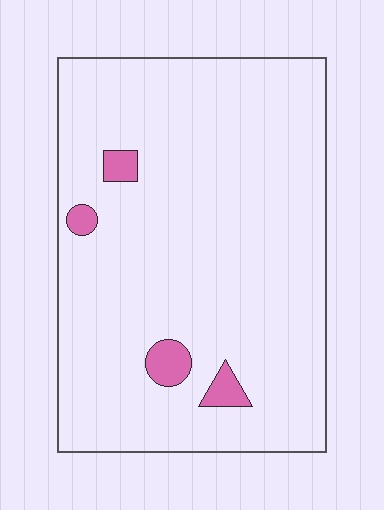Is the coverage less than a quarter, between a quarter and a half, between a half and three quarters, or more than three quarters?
Less than a quarter.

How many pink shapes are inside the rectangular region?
4.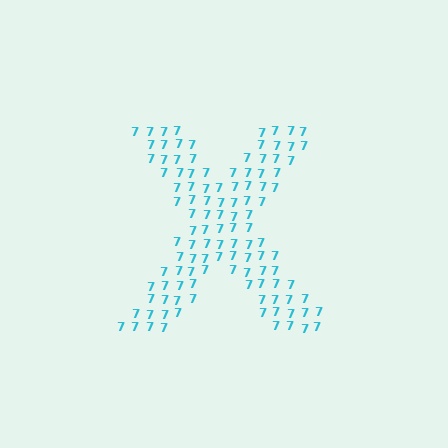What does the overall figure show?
The overall figure shows the letter X.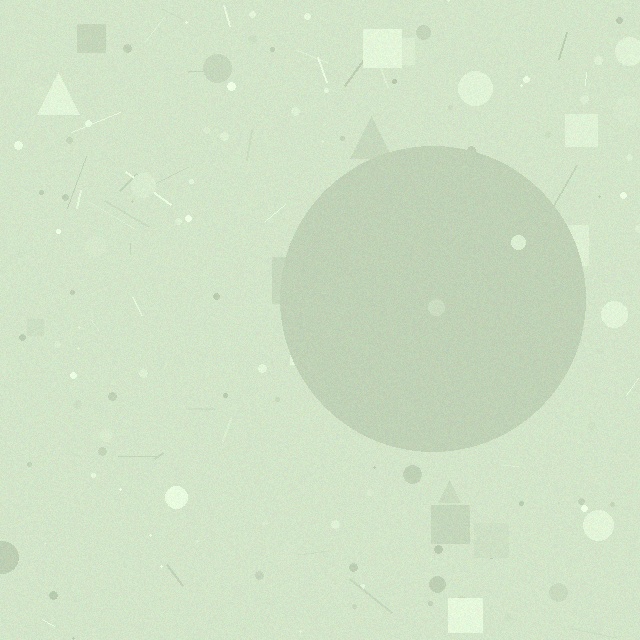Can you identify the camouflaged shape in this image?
The camouflaged shape is a circle.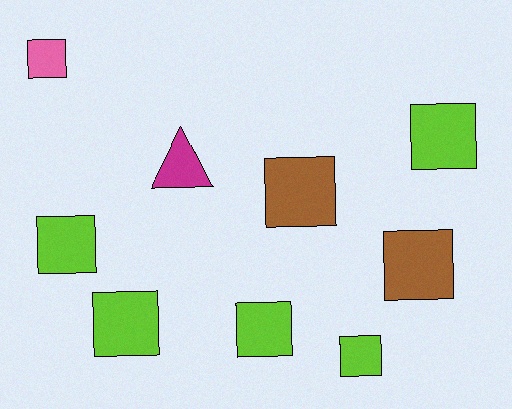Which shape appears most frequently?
Square, with 8 objects.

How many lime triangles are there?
There are no lime triangles.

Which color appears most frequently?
Lime, with 5 objects.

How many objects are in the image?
There are 9 objects.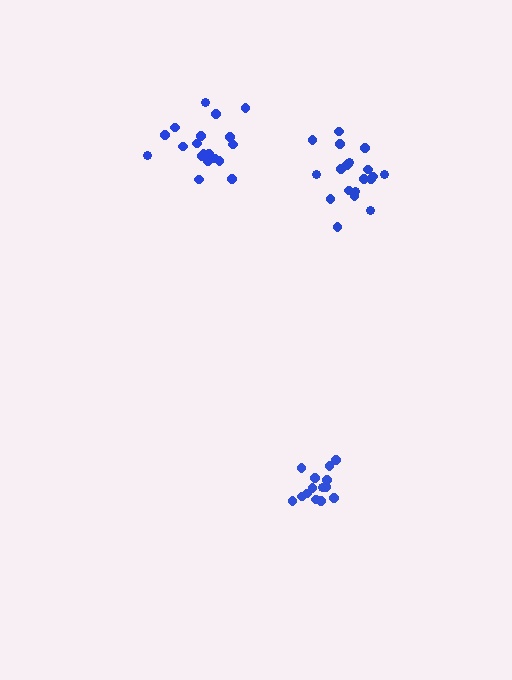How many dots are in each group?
Group 1: 15 dots, Group 2: 19 dots, Group 3: 19 dots (53 total).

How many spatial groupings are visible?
There are 3 spatial groupings.